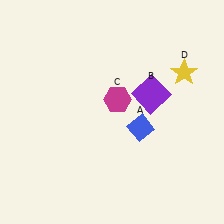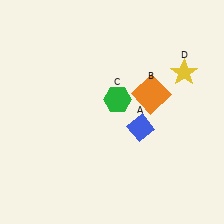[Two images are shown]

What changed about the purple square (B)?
In Image 1, B is purple. In Image 2, it changed to orange.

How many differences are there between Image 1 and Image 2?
There are 2 differences between the two images.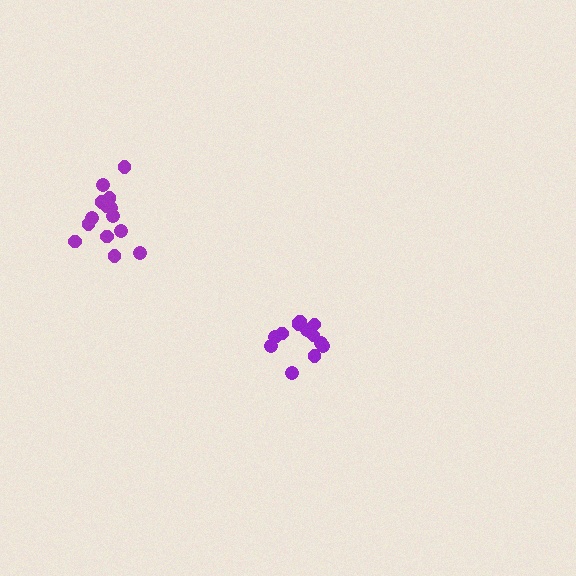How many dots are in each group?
Group 1: 14 dots, Group 2: 14 dots (28 total).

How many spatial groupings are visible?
There are 2 spatial groupings.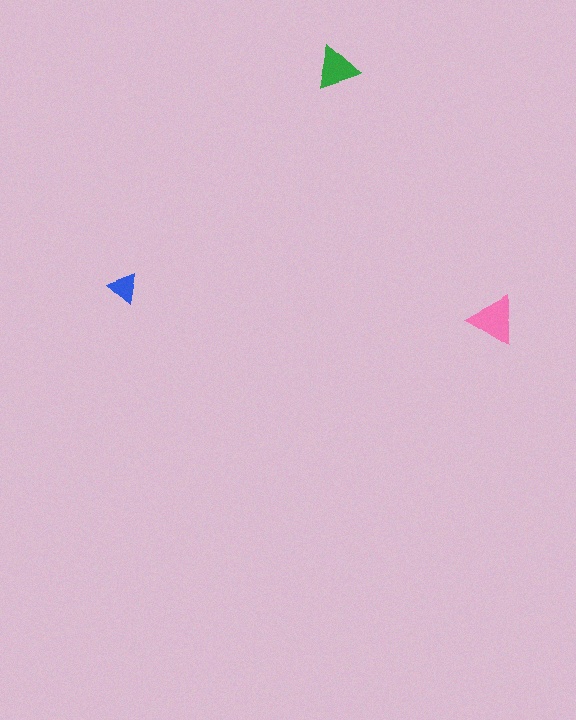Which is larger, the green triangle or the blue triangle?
The green one.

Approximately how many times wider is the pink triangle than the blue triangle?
About 1.5 times wider.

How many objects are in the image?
There are 3 objects in the image.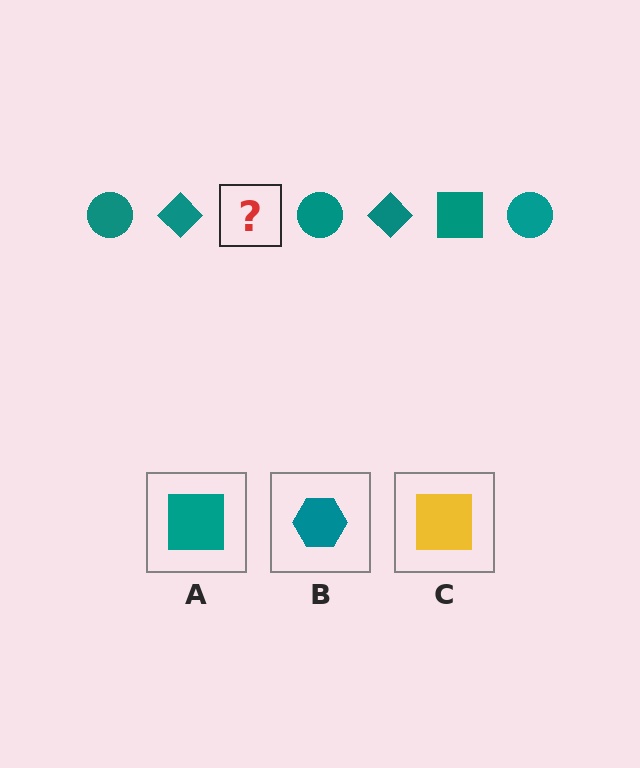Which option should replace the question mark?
Option A.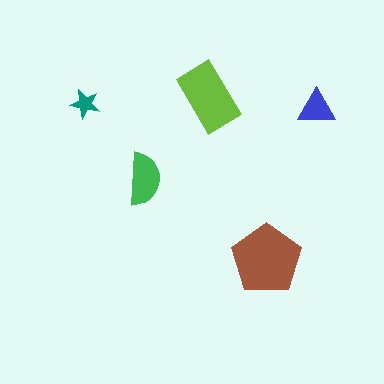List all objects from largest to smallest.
The brown pentagon, the lime rectangle, the green semicircle, the blue triangle, the teal star.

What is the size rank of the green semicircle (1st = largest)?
3rd.